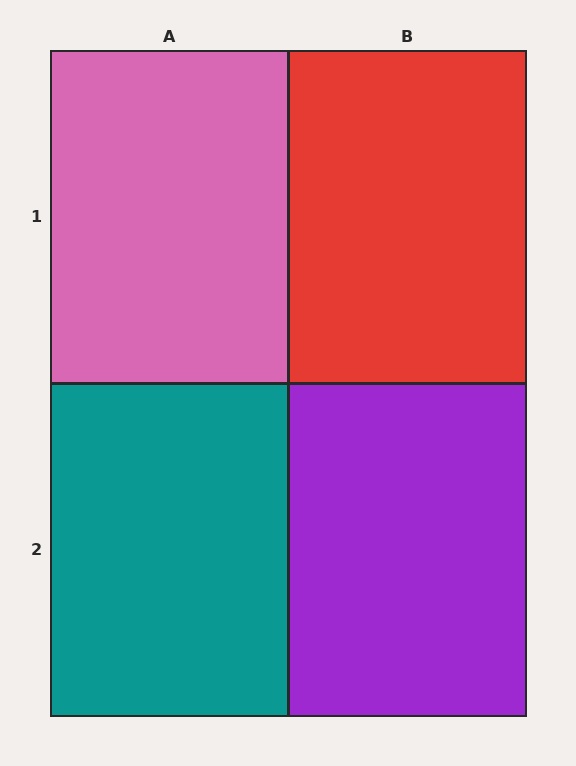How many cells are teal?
1 cell is teal.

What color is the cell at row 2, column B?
Purple.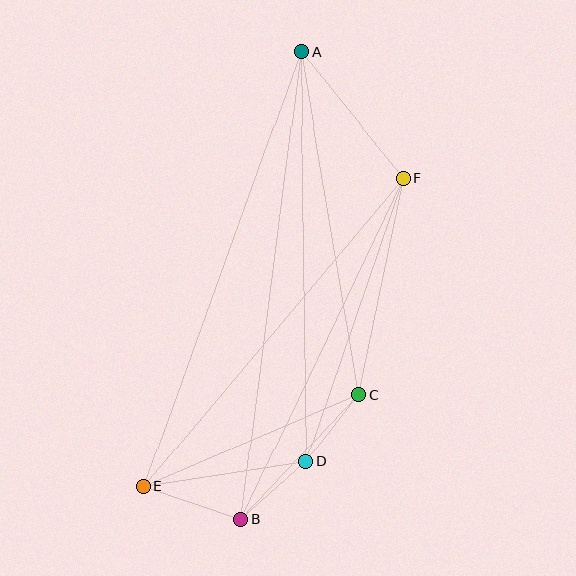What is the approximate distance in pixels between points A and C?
The distance between A and C is approximately 348 pixels.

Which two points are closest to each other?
Points C and D are closest to each other.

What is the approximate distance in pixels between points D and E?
The distance between D and E is approximately 164 pixels.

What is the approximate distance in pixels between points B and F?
The distance between B and F is approximately 377 pixels.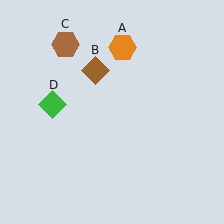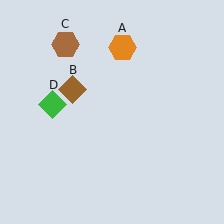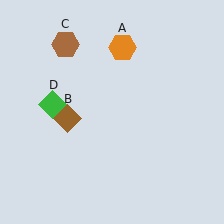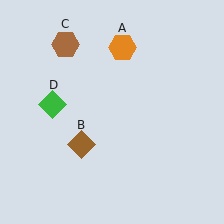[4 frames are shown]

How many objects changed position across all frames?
1 object changed position: brown diamond (object B).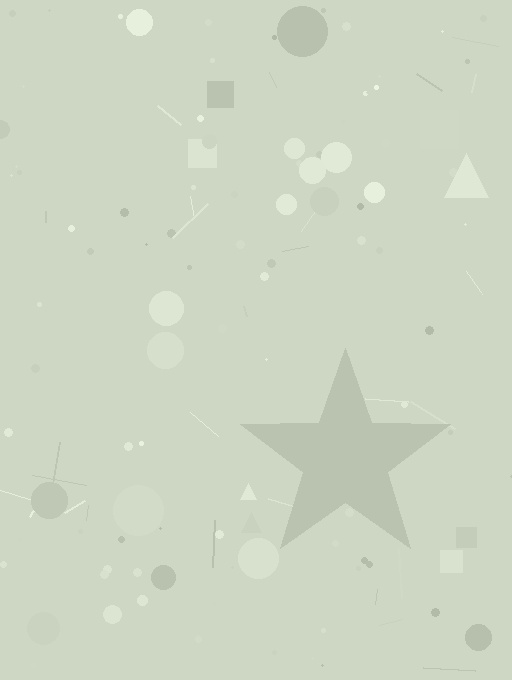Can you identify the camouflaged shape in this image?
The camouflaged shape is a star.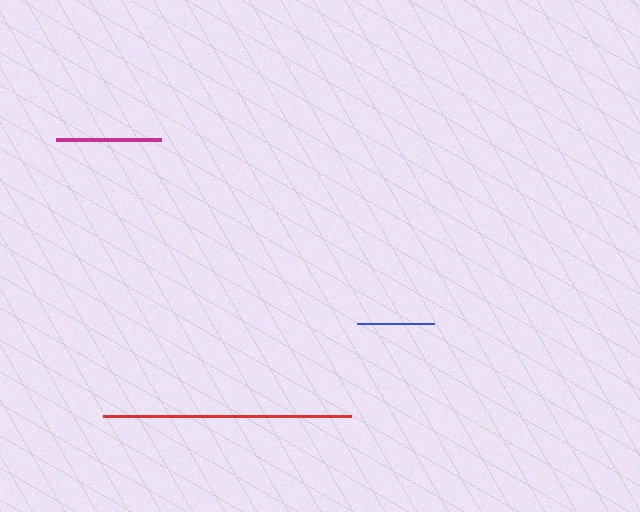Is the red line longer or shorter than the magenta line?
The red line is longer than the magenta line.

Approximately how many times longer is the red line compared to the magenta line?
The red line is approximately 2.4 times the length of the magenta line.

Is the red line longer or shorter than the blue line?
The red line is longer than the blue line.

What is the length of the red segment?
The red segment is approximately 248 pixels long.